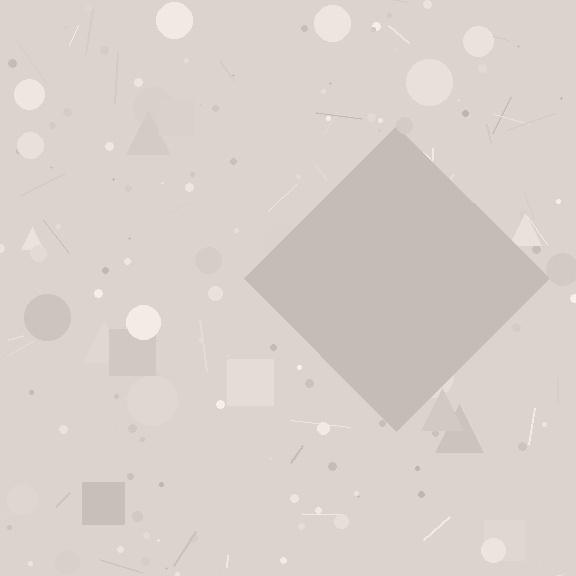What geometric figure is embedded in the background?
A diamond is embedded in the background.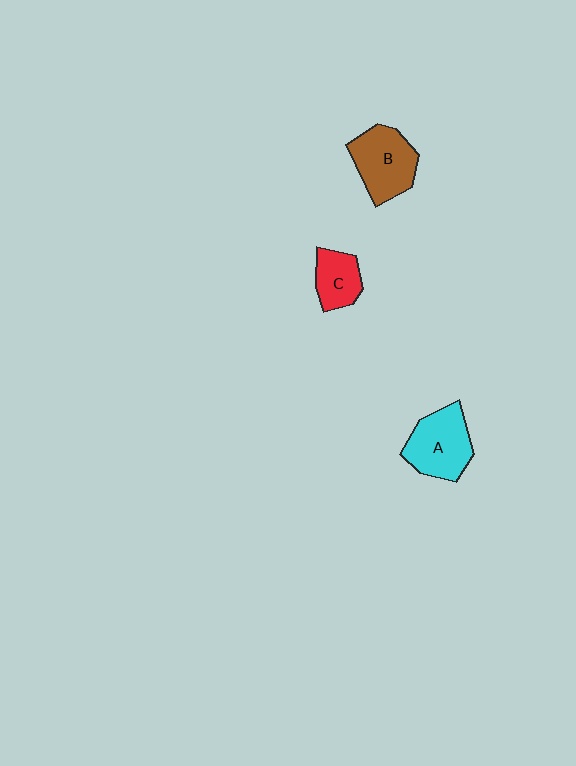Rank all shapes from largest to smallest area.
From largest to smallest: A (cyan), B (brown), C (red).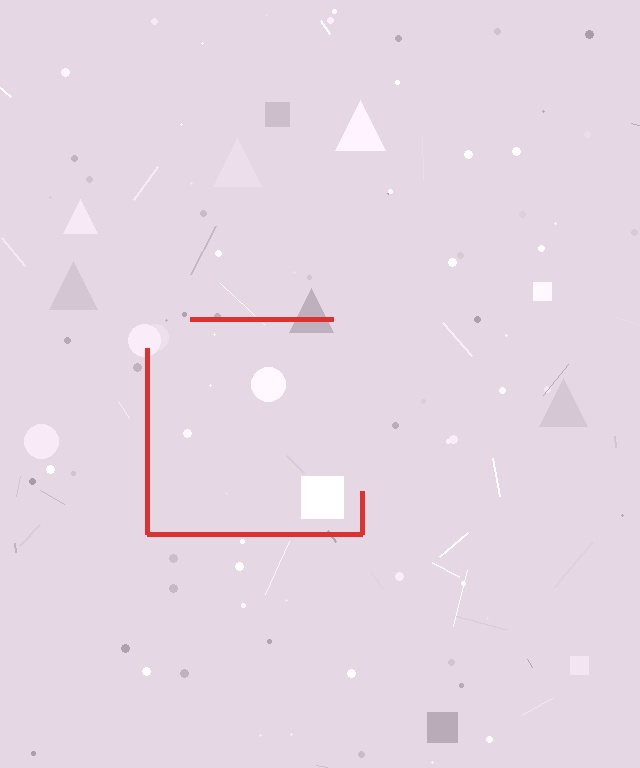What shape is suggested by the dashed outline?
The dashed outline suggests a square.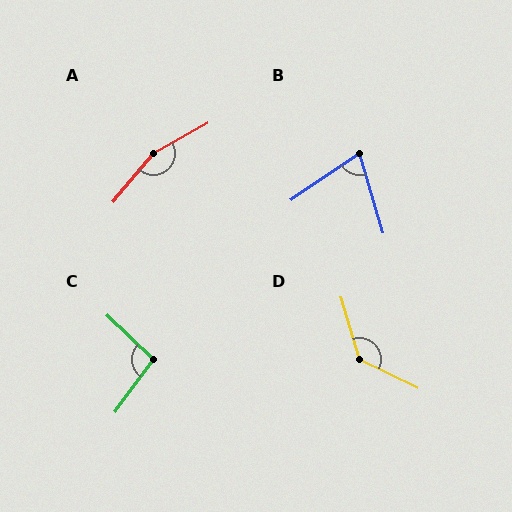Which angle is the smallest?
B, at approximately 72 degrees.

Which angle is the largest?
A, at approximately 159 degrees.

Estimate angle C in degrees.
Approximately 97 degrees.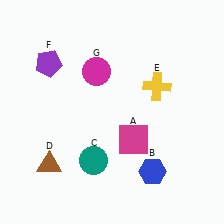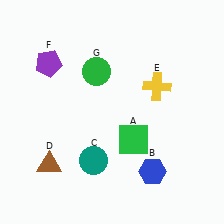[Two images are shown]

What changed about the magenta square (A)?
In Image 1, A is magenta. In Image 2, it changed to green.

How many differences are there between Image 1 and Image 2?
There are 2 differences between the two images.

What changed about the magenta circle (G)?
In Image 1, G is magenta. In Image 2, it changed to green.